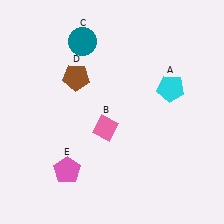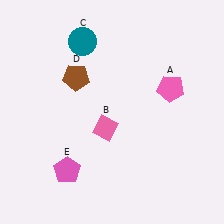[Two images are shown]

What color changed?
The pentagon (A) changed from cyan in Image 1 to pink in Image 2.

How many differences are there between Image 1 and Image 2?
There is 1 difference between the two images.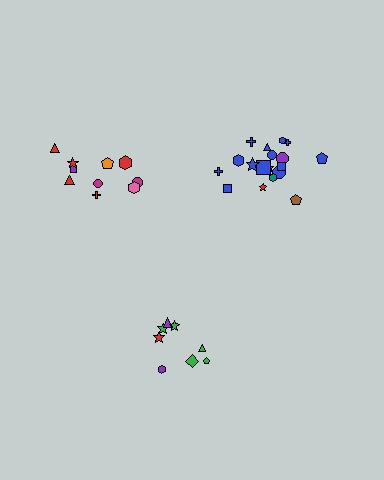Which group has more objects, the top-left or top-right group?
The top-right group.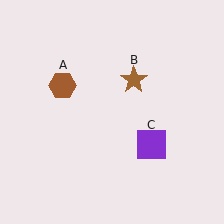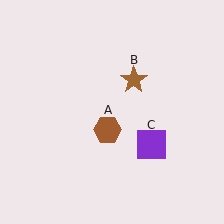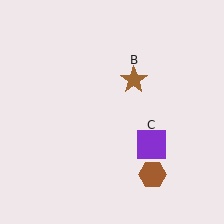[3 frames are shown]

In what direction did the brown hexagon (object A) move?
The brown hexagon (object A) moved down and to the right.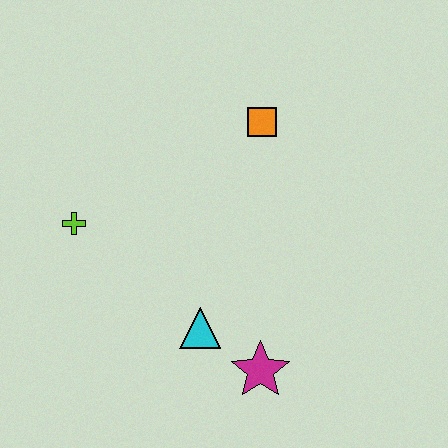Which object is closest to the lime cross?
The cyan triangle is closest to the lime cross.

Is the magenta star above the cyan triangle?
No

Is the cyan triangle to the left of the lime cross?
No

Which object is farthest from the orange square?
The magenta star is farthest from the orange square.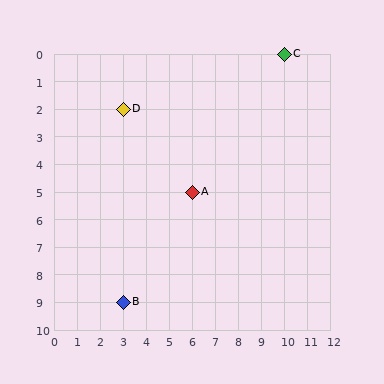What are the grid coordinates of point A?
Point A is at grid coordinates (6, 5).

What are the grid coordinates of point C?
Point C is at grid coordinates (10, 0).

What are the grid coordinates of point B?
Point B is at grid coordinates (3, 9).